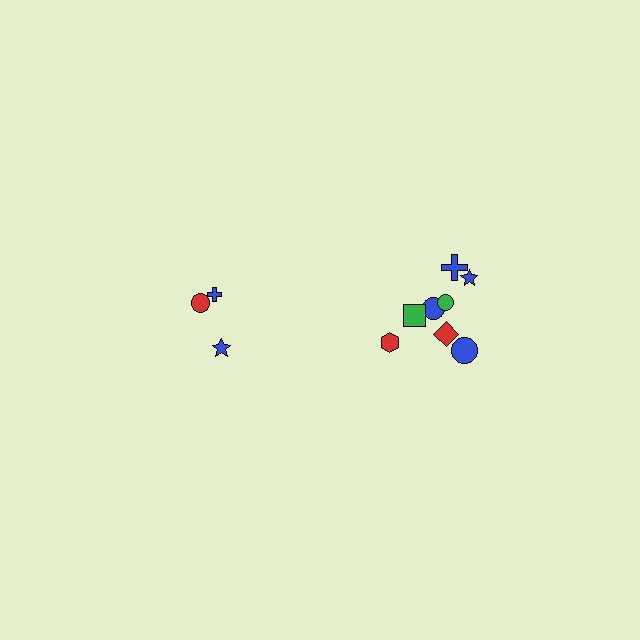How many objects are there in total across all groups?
There are 11 objects.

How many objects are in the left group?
There are 3 objects.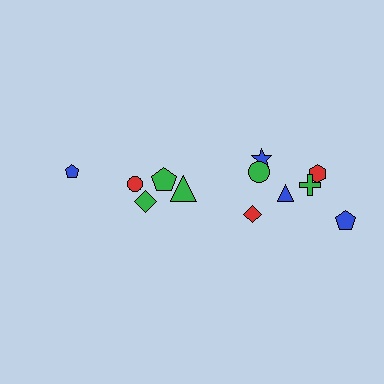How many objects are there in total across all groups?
There are 12 objects.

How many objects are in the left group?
There are 5 objects.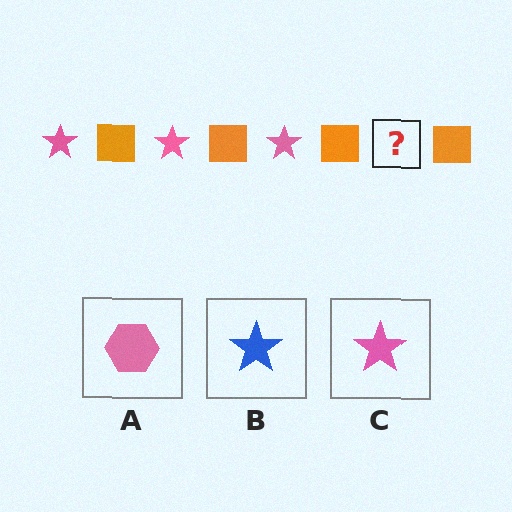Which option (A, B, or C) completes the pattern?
C.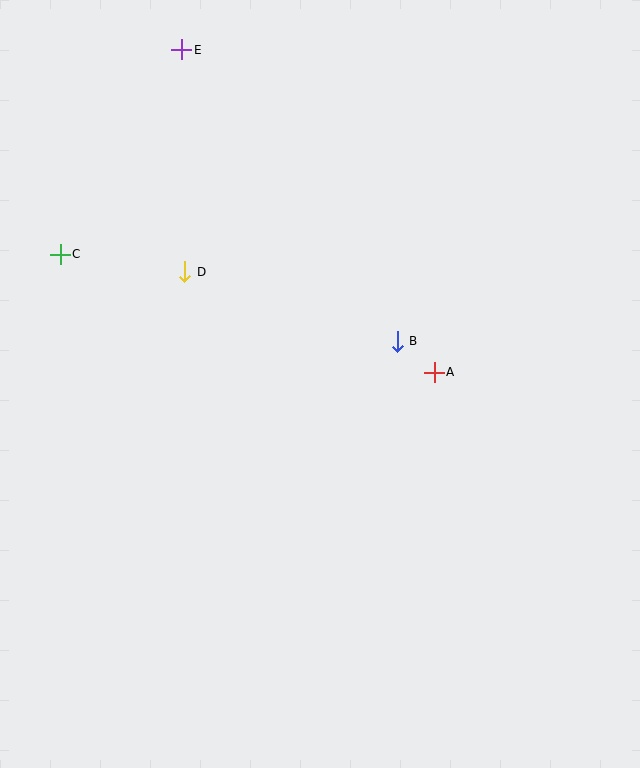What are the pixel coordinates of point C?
Point C is at (60, 254).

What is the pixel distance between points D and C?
The distance between D and C is 126 pixels.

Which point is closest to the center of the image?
Point B at (397, 341) is closest to the center.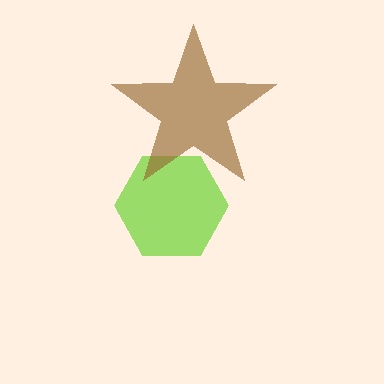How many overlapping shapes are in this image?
There are 2 overlapping shapes in the image.